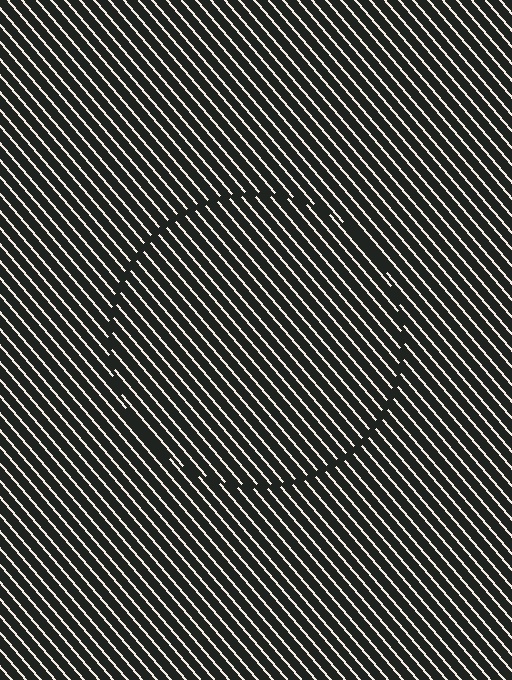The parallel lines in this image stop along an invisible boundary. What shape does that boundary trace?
An illusory circle. The interior of the shape contains the same grating, shifted by half a period — the contour is defined by the phase discontinuity where line-ends from the inner and outer gratings abut.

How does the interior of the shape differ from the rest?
The interior of the shape contains the same grating, shifted by half a period — the contour is defined by the phase discontinuity where line-ends from the inner and outer gratings abut.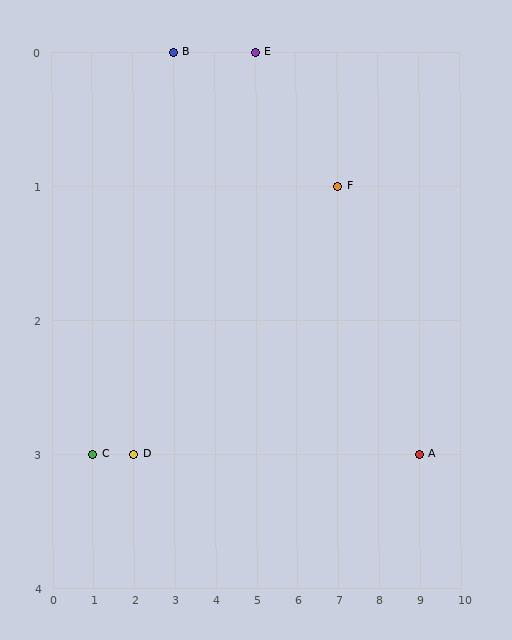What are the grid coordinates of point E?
Point E is at grid coordinates (5, 0).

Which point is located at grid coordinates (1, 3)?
Point C is at (1, 3).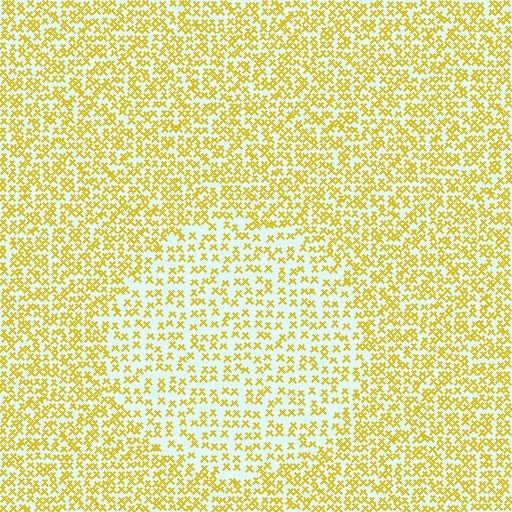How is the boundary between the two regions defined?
The boundary is defined by a change in element density (approximately 1.7x ratio). All elements are the same color, size, and shape.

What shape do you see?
I see a circle.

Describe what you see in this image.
The image contains small yellow elements arranged at two different densities. A circle-shaped region is visible where the elements are less densely packed than the surrounding area.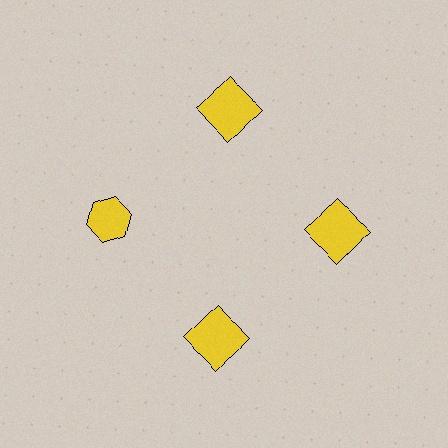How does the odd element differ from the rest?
It has a different shape: hexagon instead of square.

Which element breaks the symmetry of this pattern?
The yellow hexagon at roughly the 9 o'clock position breaks the symmetry. All other shapes are yellow squares.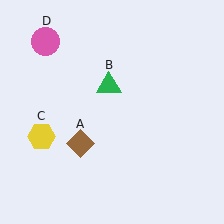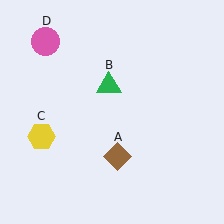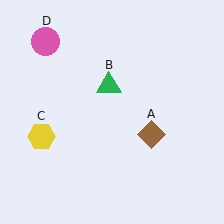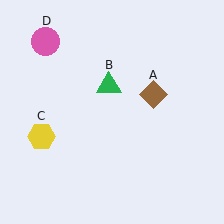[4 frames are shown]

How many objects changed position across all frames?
1 object changed position: brown diamond (object A).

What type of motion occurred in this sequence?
The brown diamond (object A) rotated counterclockwise around the center of the scene.